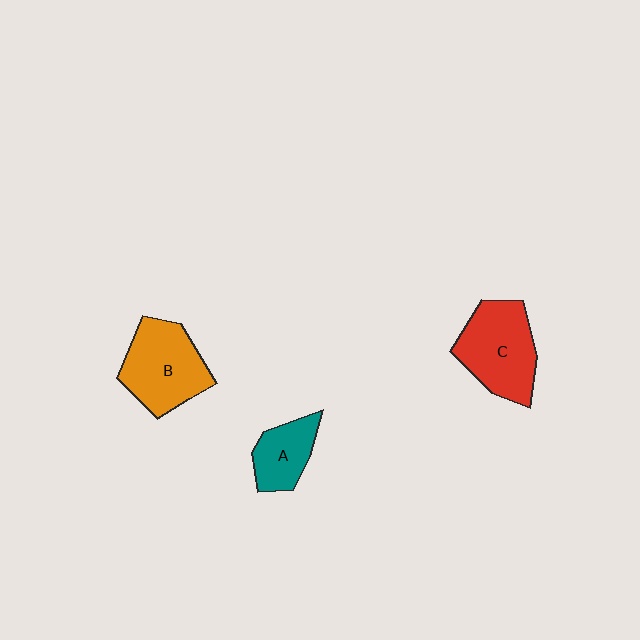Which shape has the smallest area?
Shape A (teal).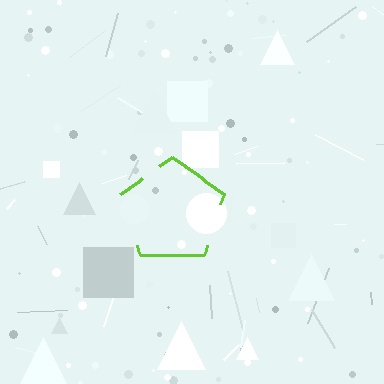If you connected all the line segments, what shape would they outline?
They would outline a pentagon.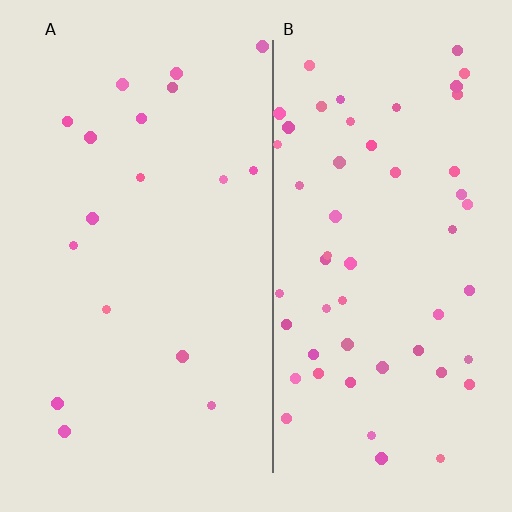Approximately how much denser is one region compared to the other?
Approximately 3.0× — region B over region A.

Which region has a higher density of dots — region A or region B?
B (the right).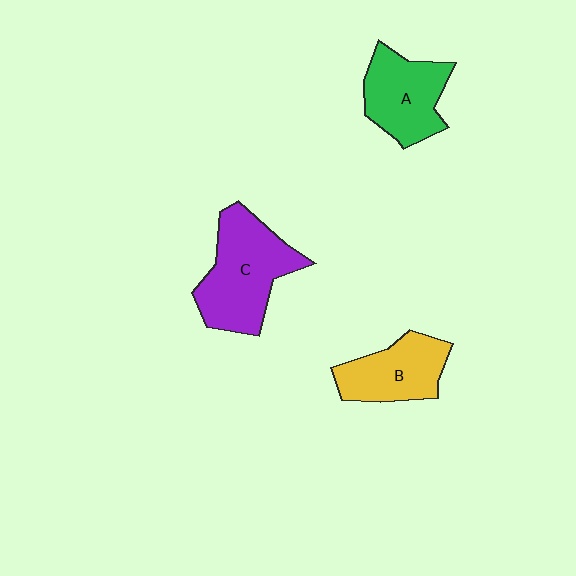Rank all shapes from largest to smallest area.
From largest to smallest: C (purple), A (green), B (yellow).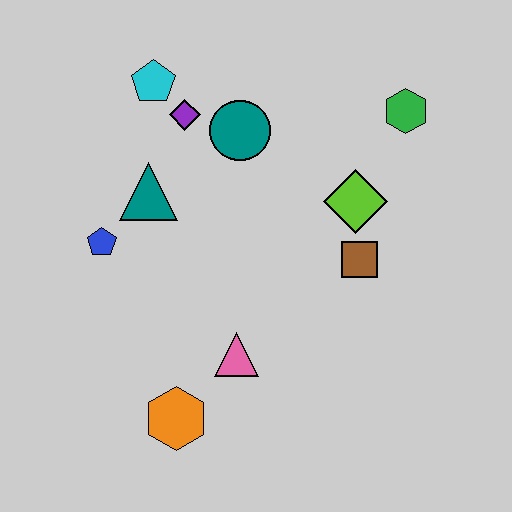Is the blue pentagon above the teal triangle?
No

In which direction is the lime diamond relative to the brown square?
The lime diamond is above the brown square.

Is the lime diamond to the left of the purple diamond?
No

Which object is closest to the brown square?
The lime diamond is closest to the brown square.